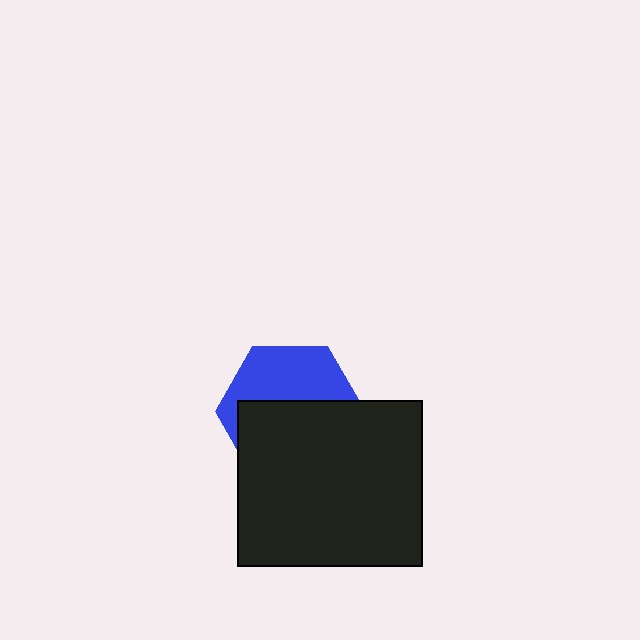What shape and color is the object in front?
The object in front is a black rectangle.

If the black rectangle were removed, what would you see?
You would see the complete blue hexagon.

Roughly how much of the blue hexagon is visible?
A small part of it is visible (roughly 43%).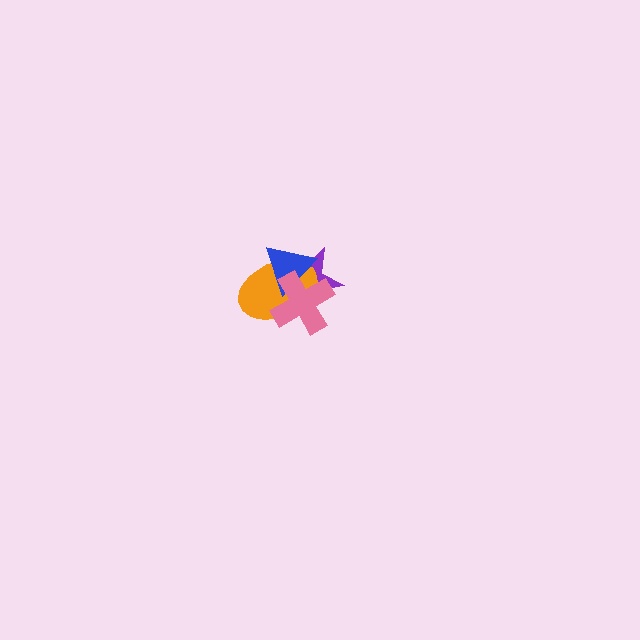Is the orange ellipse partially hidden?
Yes, it is partially covered by another shape.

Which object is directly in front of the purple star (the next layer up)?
The orange ellipse is directly in front of the purple star.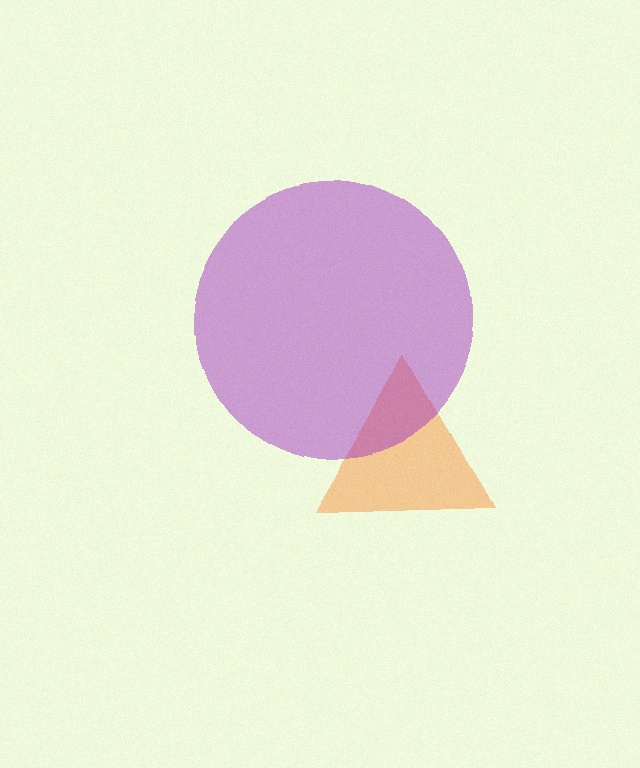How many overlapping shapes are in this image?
There are 2 overlapping shapes in the image.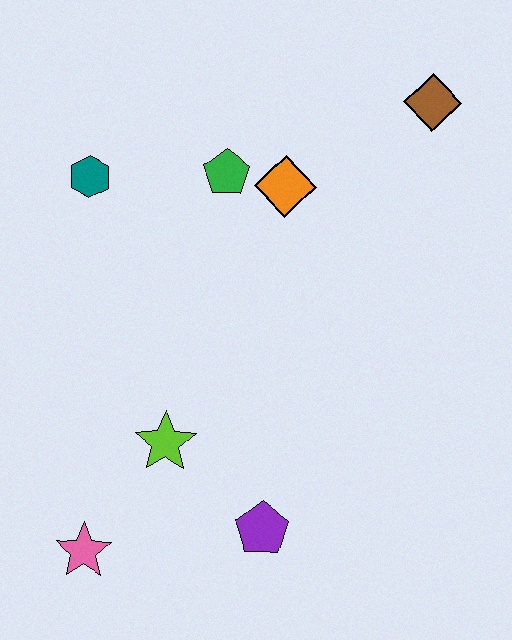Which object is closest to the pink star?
The lime star is closest to the pink star.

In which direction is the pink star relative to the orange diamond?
The pink star is below the orange diamond.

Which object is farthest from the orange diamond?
The pink star is farthest from the orange diamond.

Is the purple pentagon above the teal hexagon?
No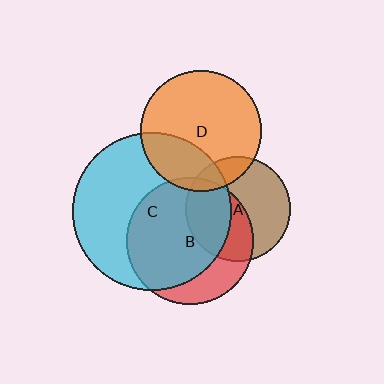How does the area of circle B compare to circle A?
Approximately 1.5 times.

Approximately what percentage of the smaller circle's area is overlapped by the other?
Approximately 35%.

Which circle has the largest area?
Circle C (cyan).